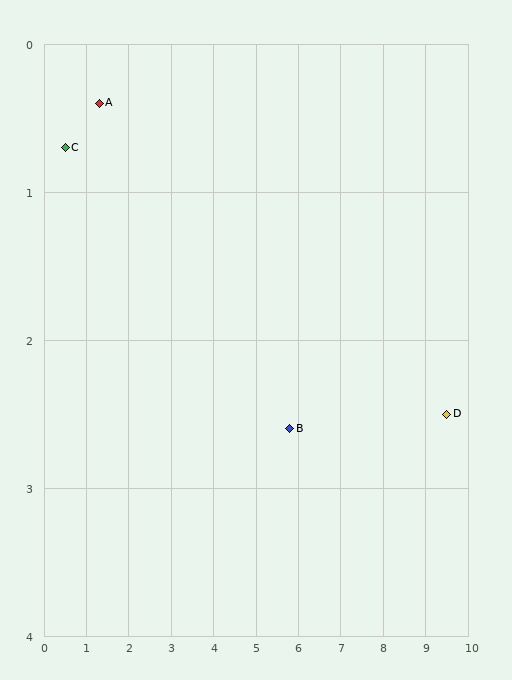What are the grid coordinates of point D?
Point D is at approximately (9.5, 2.5).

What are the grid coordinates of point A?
Point A is at approximately (1.3, 0.4).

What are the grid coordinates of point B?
Point B is at approximately (5.8, 2.6).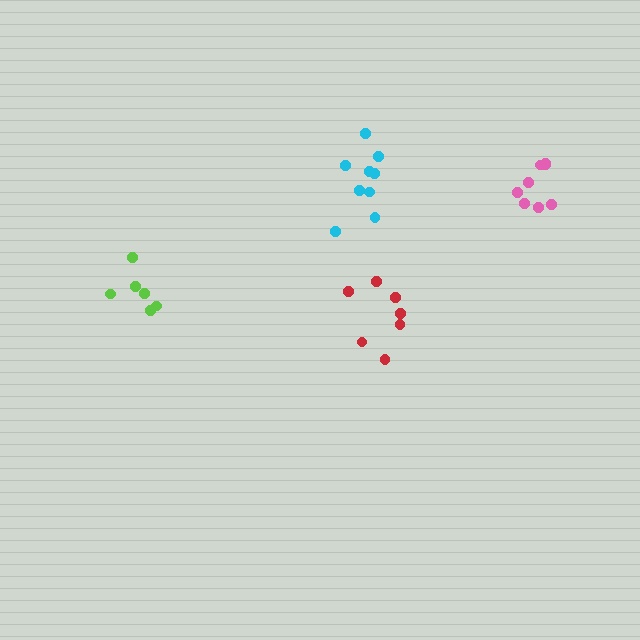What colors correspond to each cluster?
The clusters are colored: red, lime, cyan, pink.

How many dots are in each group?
Group 1: 7 dots, Group 2: 6 dots, Group 3: 9 dots, Group 4: 8 dots (30 total).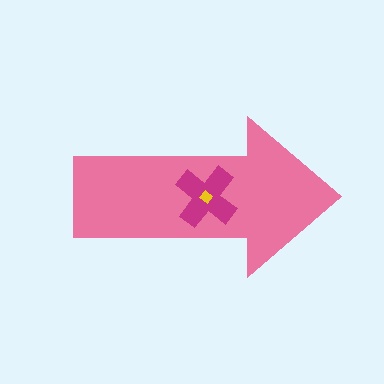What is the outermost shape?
The pink arrow.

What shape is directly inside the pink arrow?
The magenta cross.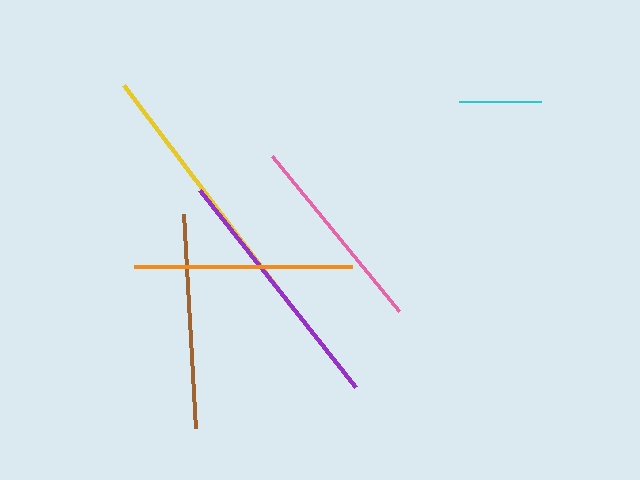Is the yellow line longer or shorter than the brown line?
The yellow line is longer than the brown line.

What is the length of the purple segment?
The purple segment is approximately 251 pixels long.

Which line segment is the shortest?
The cyan line is the shortest at approximately 82 pixels.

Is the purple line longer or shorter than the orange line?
The purple line is longer than the orange line.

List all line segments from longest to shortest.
From longest to shortest: yellow, purple, orange, brown, pink, cyan.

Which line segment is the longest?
The yellow line is the longest at approximately 279 pixels.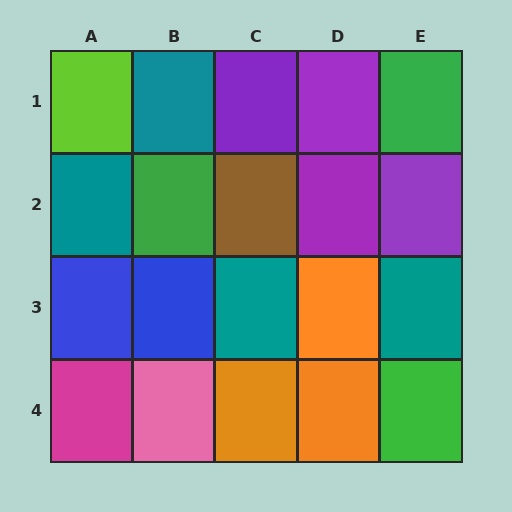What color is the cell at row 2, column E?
Purple.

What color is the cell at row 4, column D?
Orange.